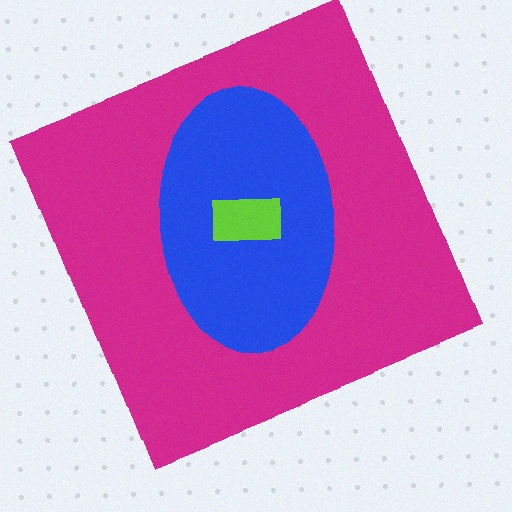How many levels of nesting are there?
3.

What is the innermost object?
The lime rectangle.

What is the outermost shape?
The magenta square.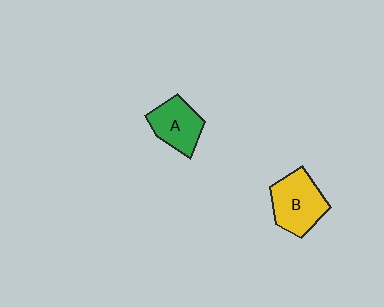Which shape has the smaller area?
Shape A (green).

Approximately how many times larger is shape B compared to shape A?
Approximately 1.2 times.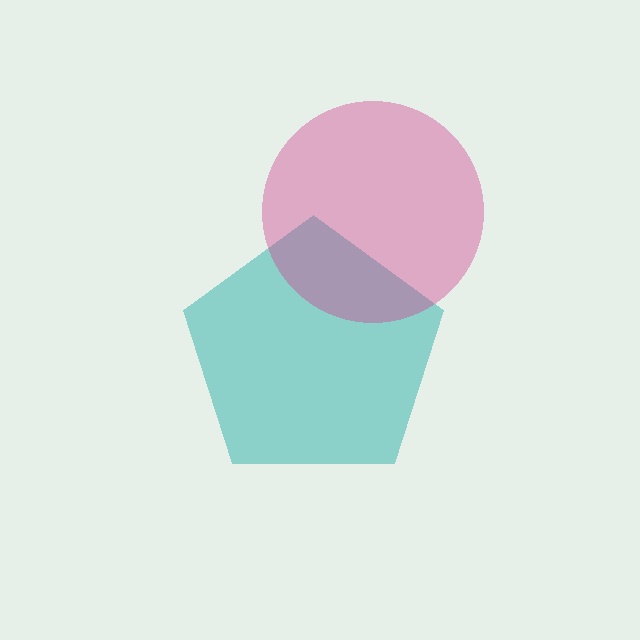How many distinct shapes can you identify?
There are 2 distinct shapes: a teal pentagon, a magenta circle.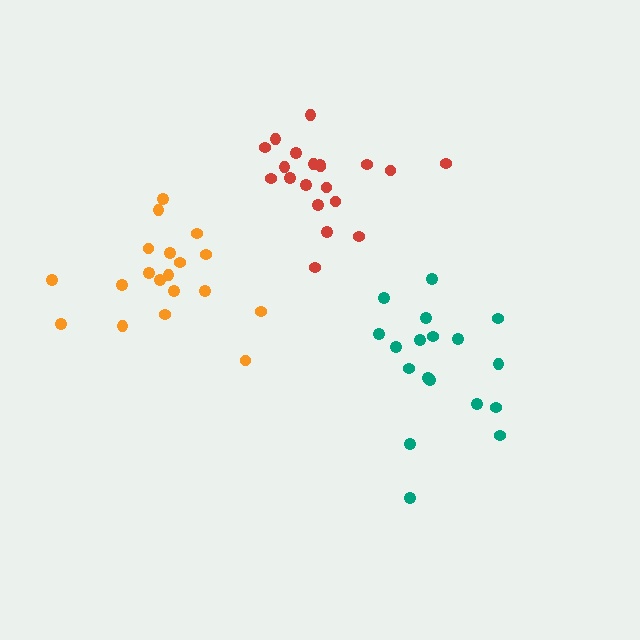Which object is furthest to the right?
The teal cluster is rightmost.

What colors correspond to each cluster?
The clusters are colored: red, teal, orange.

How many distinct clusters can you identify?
There are 3 distinct clusters.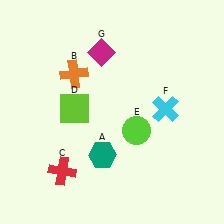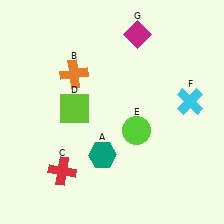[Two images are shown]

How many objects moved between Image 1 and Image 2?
2 objects moved between the two images.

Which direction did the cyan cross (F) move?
The cyan cross (F) moved right.